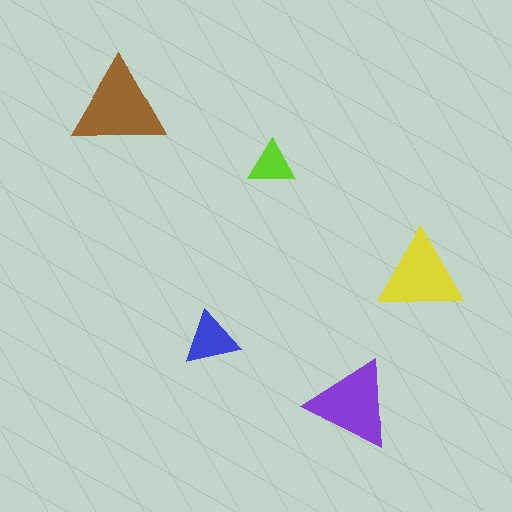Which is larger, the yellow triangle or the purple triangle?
The purple one.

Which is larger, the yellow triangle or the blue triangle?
The yellow one.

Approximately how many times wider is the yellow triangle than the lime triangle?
About 2 times wider.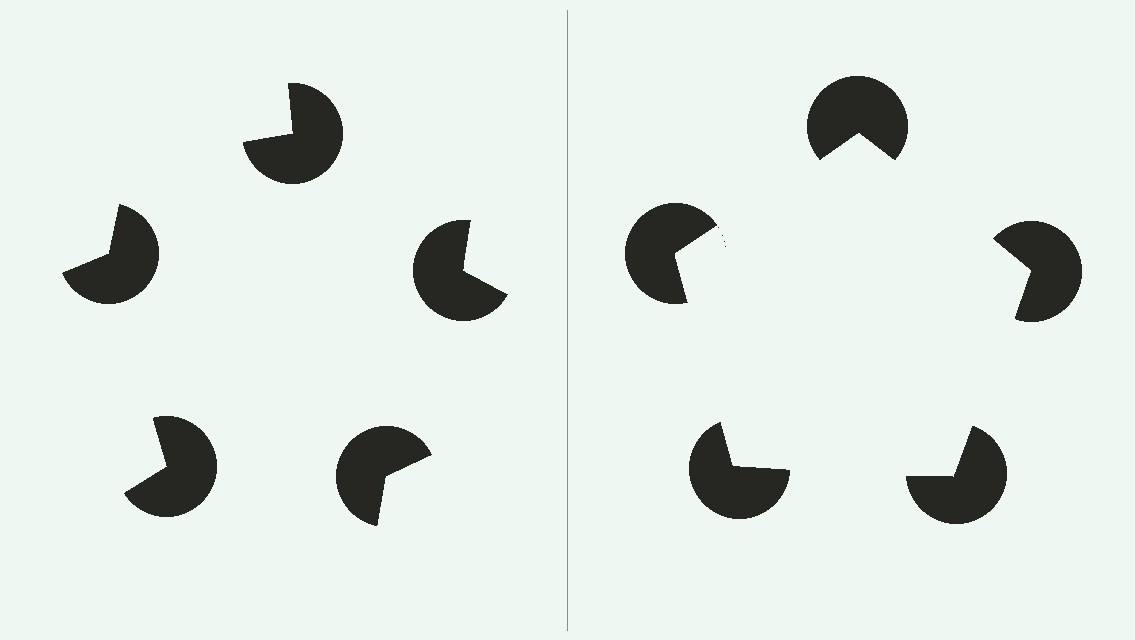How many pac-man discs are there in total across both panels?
10 — 5 on each side.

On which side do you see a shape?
An illusory pentagon appears on the right side. On the left side the wedge cuts are rotated, so no coherent shape forms.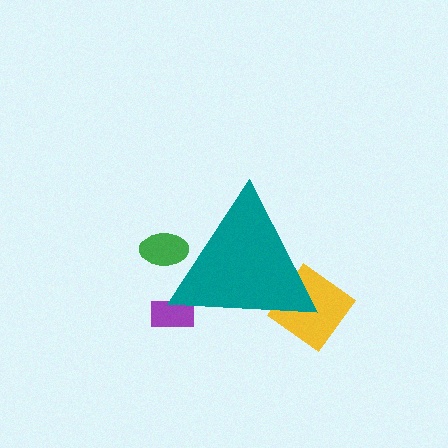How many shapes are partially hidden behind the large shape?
3 shapes are partially hidden.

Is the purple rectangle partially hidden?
Yes, the purple rectangle is partially hidden behind the teal triangle.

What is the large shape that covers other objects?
A teal triangle.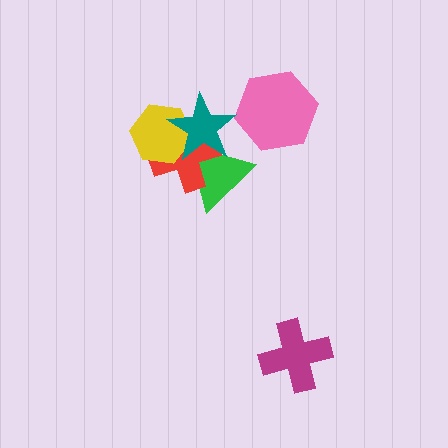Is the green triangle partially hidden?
Yes, it is partially covered by another shape.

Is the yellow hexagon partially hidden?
Yes, it is partially covered by another shape.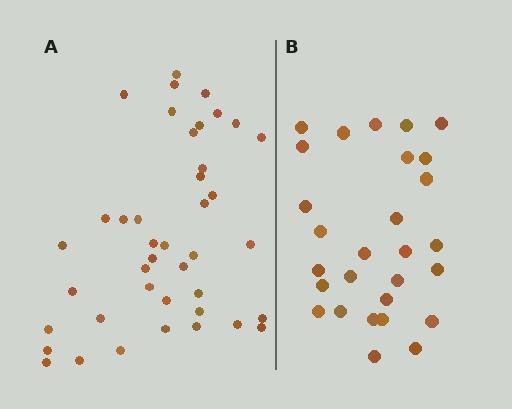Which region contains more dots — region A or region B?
Region A (the left region) has more dots.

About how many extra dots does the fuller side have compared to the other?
Region A has approximately 15 more dots than region B.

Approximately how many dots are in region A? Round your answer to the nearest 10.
About 40 dots. (The exact count is 41, which rounds to 40.)